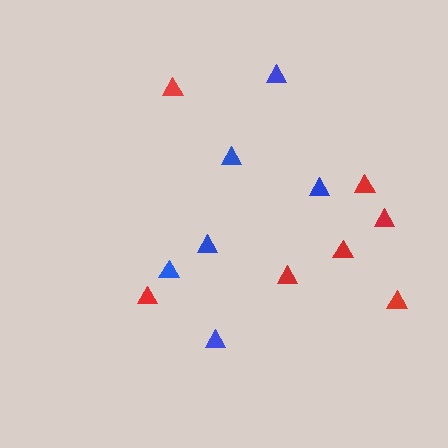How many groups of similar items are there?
There are 2 groups: one group of red triangles (7) and one group of blue triangles (6).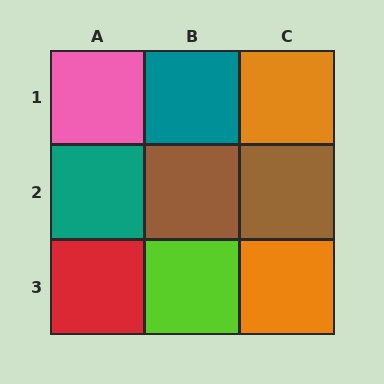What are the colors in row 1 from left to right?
Pink, teal, orange.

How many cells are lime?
1 cell is lime.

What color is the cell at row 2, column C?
Brown.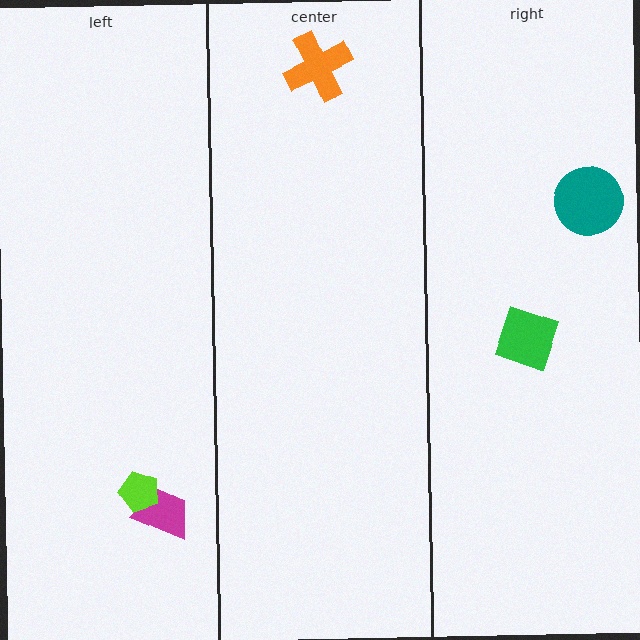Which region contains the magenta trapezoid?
The left region.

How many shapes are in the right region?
2.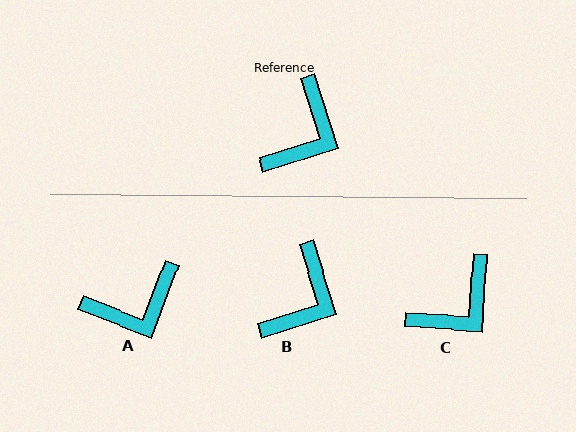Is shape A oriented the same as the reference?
No, it is off by about 38 degrees.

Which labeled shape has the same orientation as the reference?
B.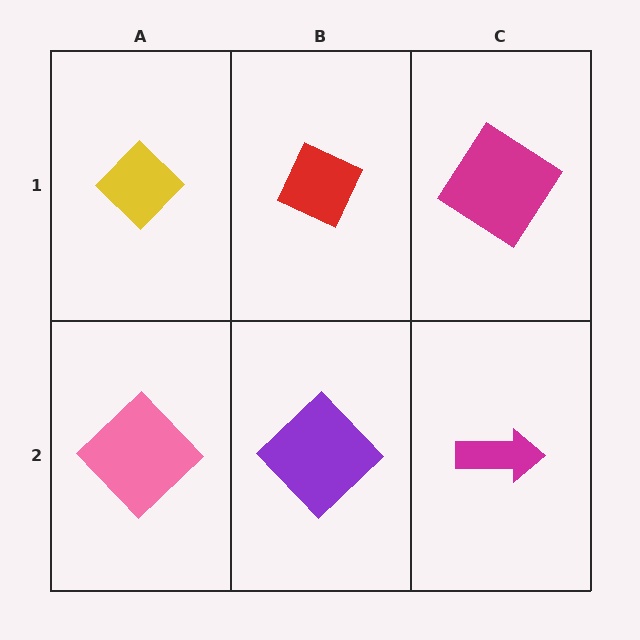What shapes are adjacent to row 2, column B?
A red diamond (row 1, column B), a pink diamond (row 2, column A), a magenta arrow (row 2, column C).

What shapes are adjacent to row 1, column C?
A magenta arrow (row 2, column C), a red diamond (row 1, column B).